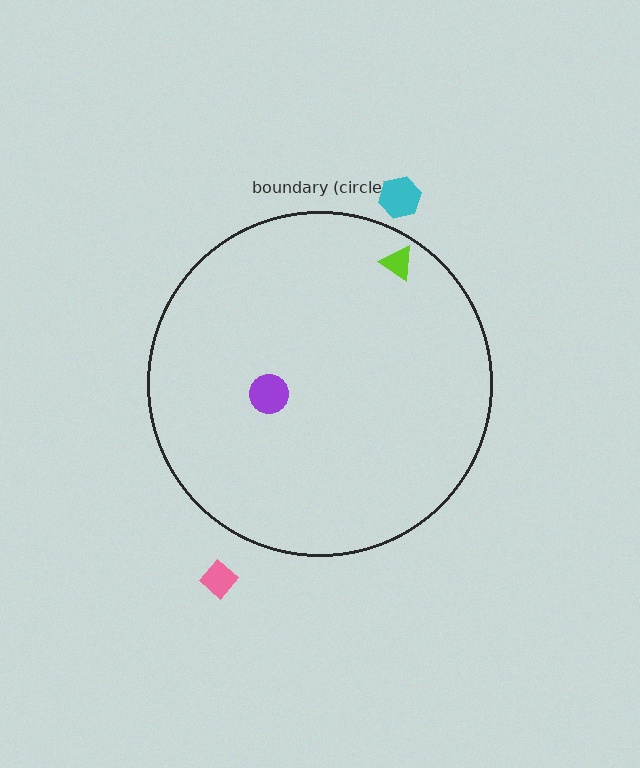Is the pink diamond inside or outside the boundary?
Outside.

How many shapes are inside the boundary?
2 inside, 2 outside.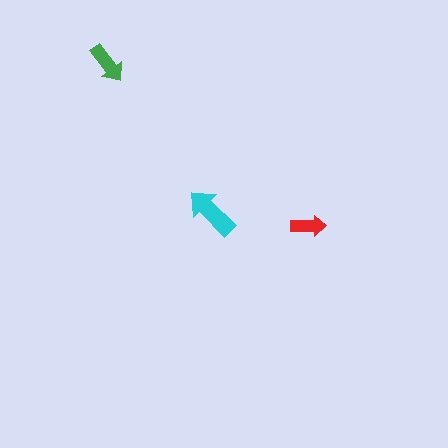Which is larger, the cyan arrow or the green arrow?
The cyan one.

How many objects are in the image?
There are 3 objects in the image.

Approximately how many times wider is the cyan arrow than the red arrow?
About 1.5 times wider.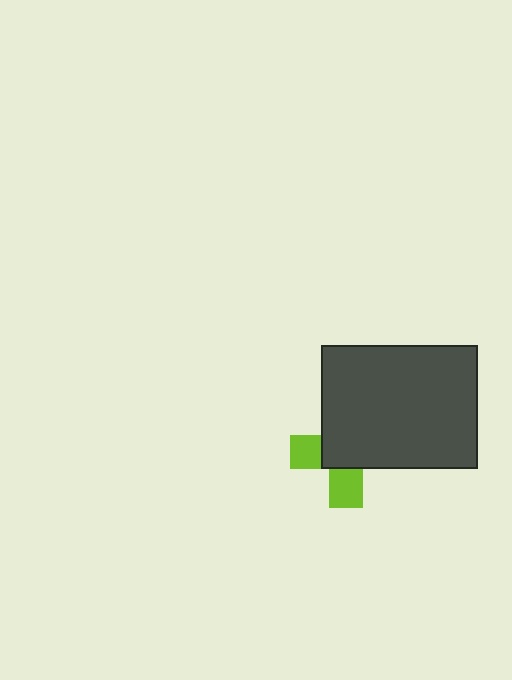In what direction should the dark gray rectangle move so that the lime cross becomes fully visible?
The dark gray rectangle should move toward the upper-right. That is the shortest direction to clear the overlap and leave the lime cross fully visible.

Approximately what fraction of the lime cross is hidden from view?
Roughly 63% of the lime cross is hidden behind the dark gray rectangle.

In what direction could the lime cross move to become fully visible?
The lime cross could move toward the lower-left. That would shift it out from behind the dark gray rectangle entirely.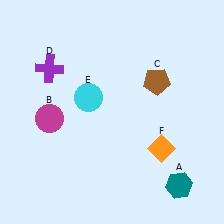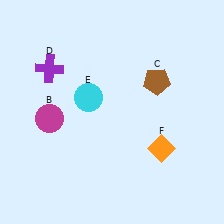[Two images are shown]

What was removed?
The teal hexagon (A) was removed in Image 2.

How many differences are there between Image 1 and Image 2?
There is 1 difference between the two images.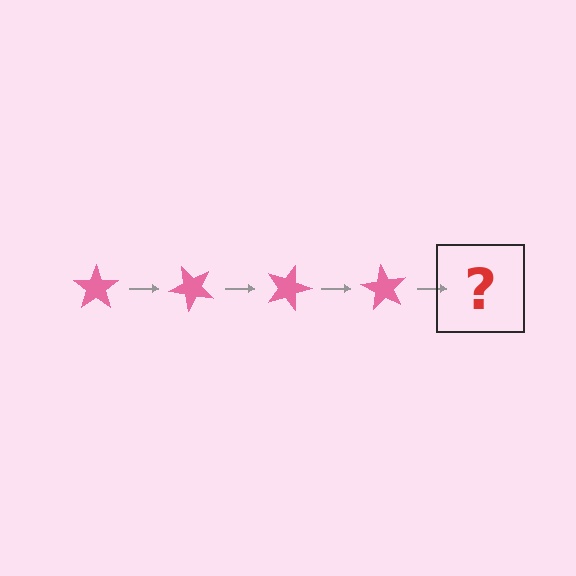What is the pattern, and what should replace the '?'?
The pattern is that the star rotates 45 degrees each step. The '?' should be a pink star rotated 180 degrees.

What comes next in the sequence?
The next element should be a pink star rotated 180 degrees.